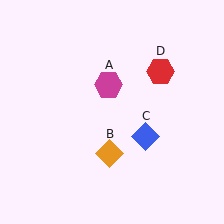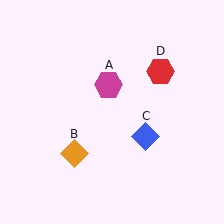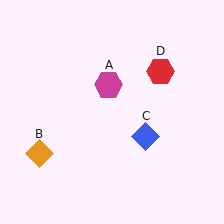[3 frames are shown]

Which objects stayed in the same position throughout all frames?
Magenta hexagon (object A) and blue diamond (object C) and red hexagon (object D) remained stationary.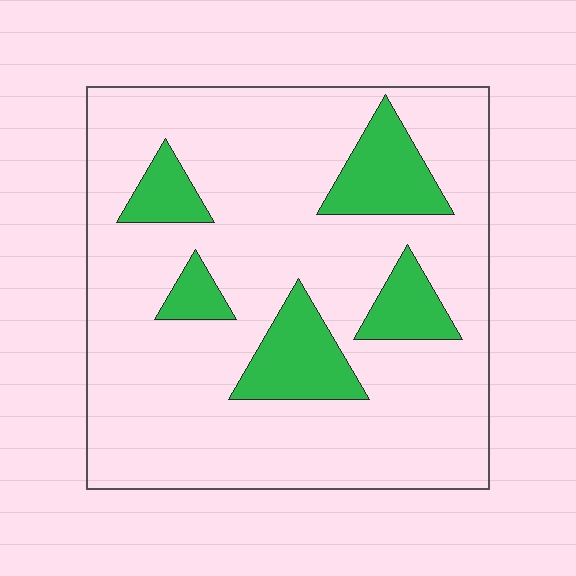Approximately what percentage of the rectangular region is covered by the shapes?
Approximately 20%.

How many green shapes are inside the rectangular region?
5.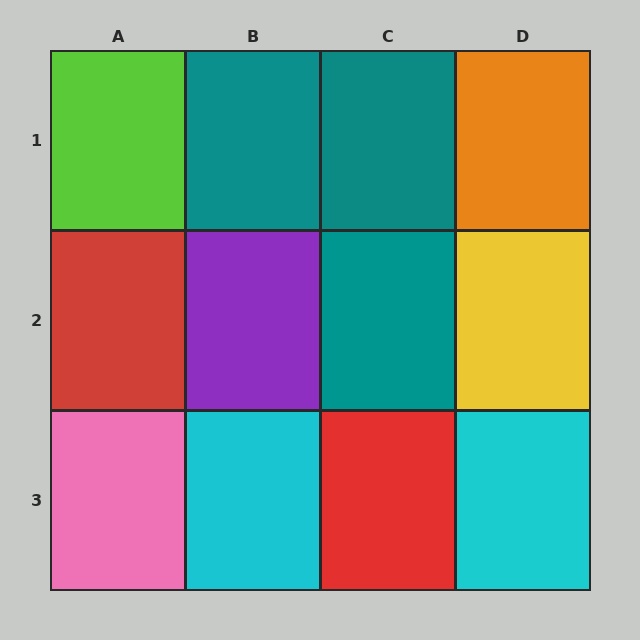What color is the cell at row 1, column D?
Orange.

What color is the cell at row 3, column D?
Cyan.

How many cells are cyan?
2 cells are cyan.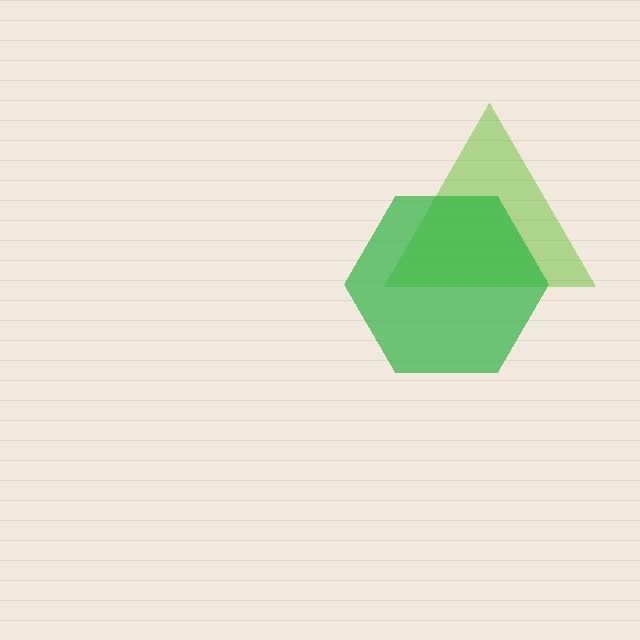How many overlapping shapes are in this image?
There are 2 overlapping shapes in the image.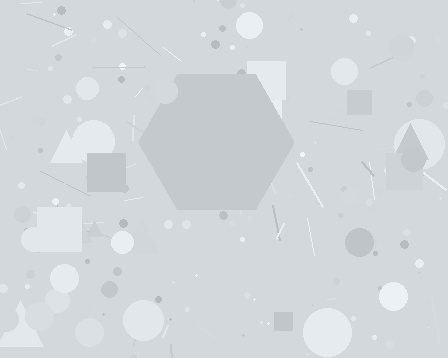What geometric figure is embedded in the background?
A hexagon is embedded in the background.